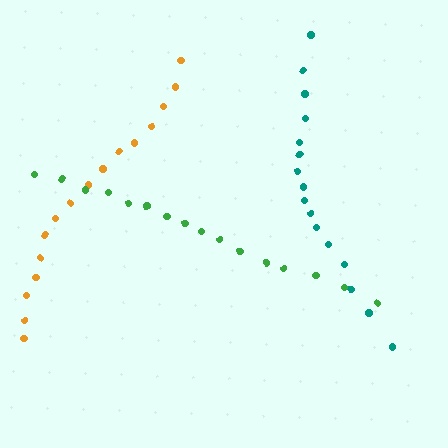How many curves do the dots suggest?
There are 3 distinct paths.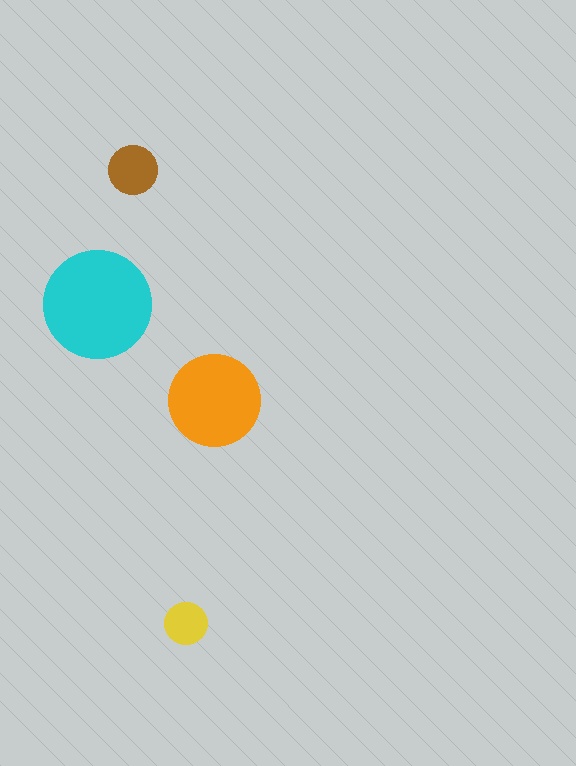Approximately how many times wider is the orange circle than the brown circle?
About 2 times wider.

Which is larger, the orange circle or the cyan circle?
The cyan one.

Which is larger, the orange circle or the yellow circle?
The orange one.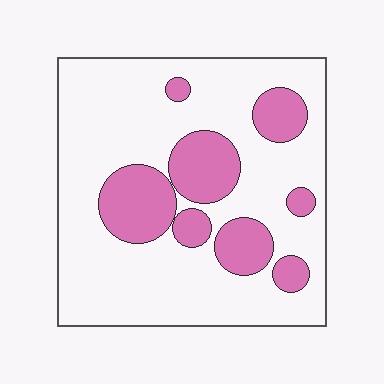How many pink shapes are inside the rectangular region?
8.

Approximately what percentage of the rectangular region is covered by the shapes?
Approximately 25%.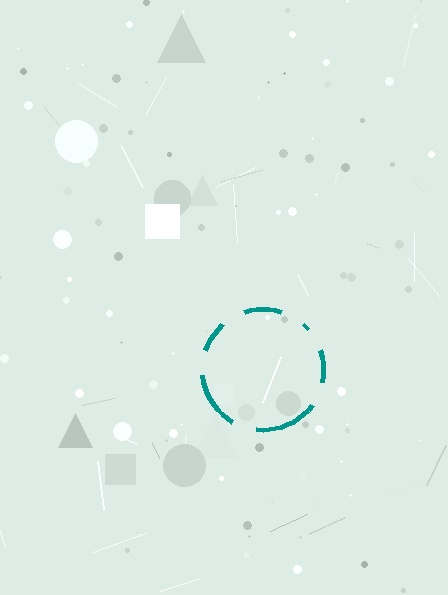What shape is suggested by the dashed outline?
The dashed outline suggests a circle.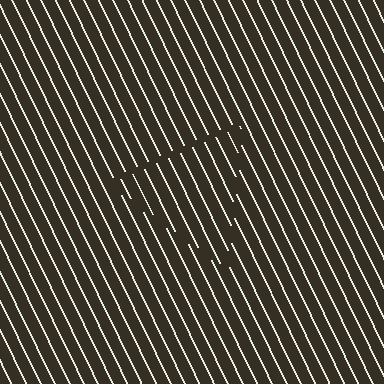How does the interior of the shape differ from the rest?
The interior of the shape contains the same grating, shifted by half a period — the contour is defined by the phase discontinuity where line-ends from the inner and outer gratings abut.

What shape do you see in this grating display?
An illusory triangle. The interior of the shape contains the same grating, shifted by half a period — the contour is defined by the phase discontinuity where line-ends from the inner and outer gratings abut.